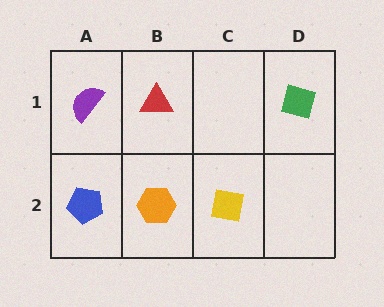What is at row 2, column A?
A blue pentagon.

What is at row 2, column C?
A yellow square.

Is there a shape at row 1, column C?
No, that cell is empty.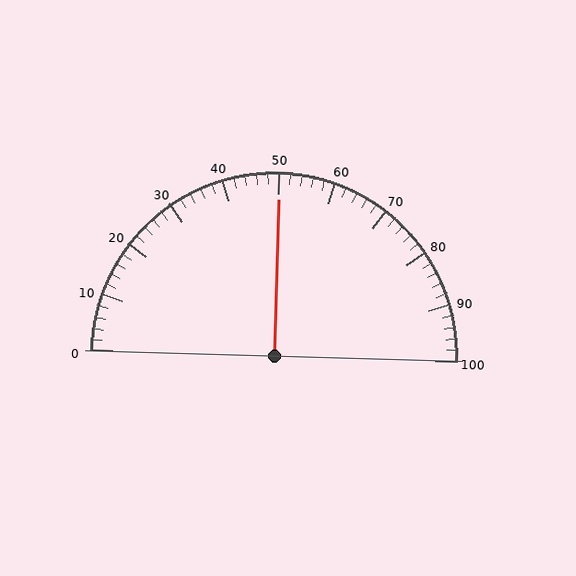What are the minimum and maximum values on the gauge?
The gauge ranges from 0 to 100.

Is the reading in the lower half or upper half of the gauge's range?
The reading is in the upper half of the range (0 to 100).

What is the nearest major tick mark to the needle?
The nearest major tick mark is 50.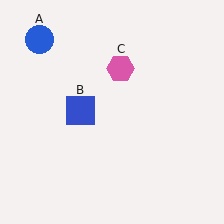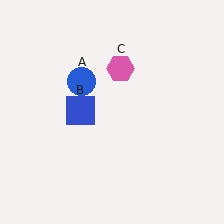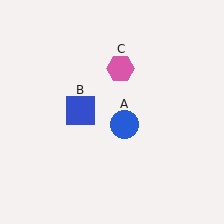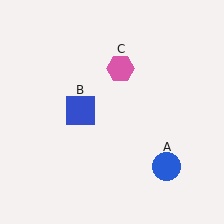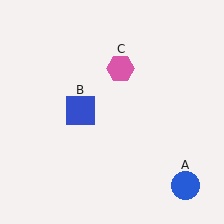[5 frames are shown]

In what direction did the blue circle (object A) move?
The blue circle (object A) moved down and to the right.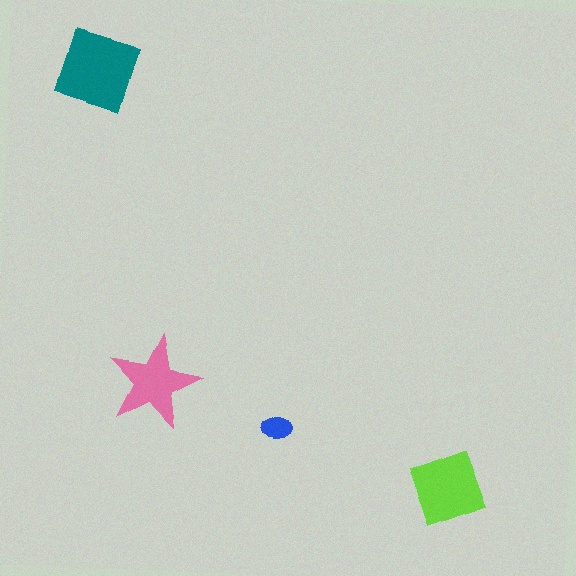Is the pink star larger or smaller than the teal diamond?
Smaller.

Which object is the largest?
The teal diamond.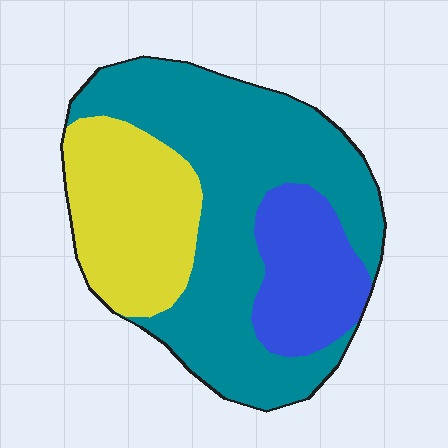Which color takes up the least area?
Blue, at roughly 20%.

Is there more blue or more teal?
Teal.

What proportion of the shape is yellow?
Yellow covers roughly 25% of the shape.